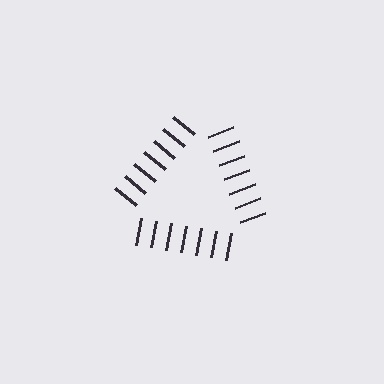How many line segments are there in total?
21 — 7 along each of the 3 edges.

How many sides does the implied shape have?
3 sides — the line-ends trace a triangle.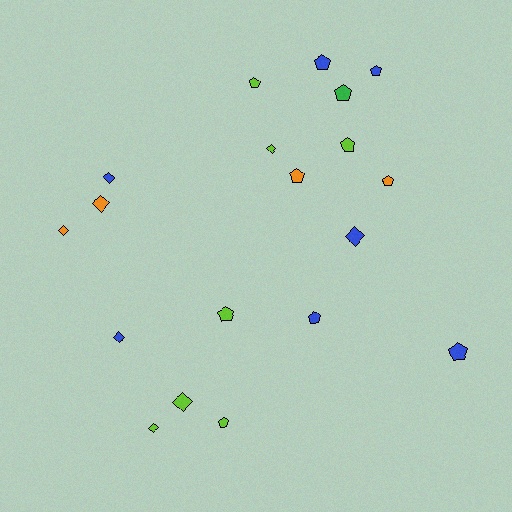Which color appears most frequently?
Blue, with 7 objects.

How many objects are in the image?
There are 19 objects.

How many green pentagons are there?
There is 1 green pentagon.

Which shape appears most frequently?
Pentagon, with 11 objects.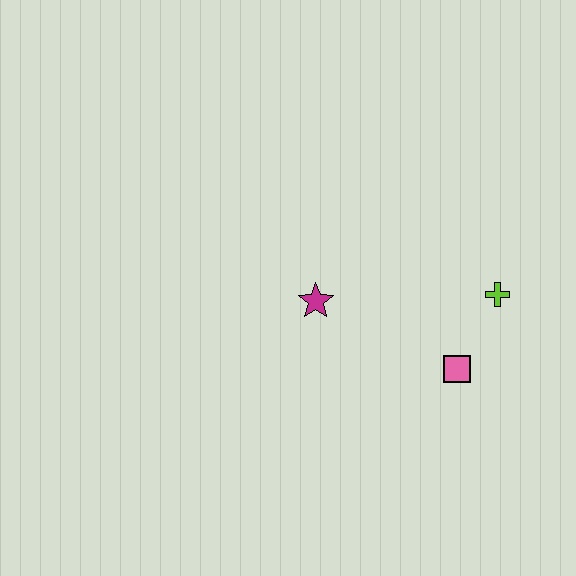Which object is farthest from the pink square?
The magenta star is farthest from the pink square.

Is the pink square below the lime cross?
Yes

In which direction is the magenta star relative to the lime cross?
The magenta star is to the left of the lime cross.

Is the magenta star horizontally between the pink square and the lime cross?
No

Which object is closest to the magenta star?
The pink square is closest to the magenta star.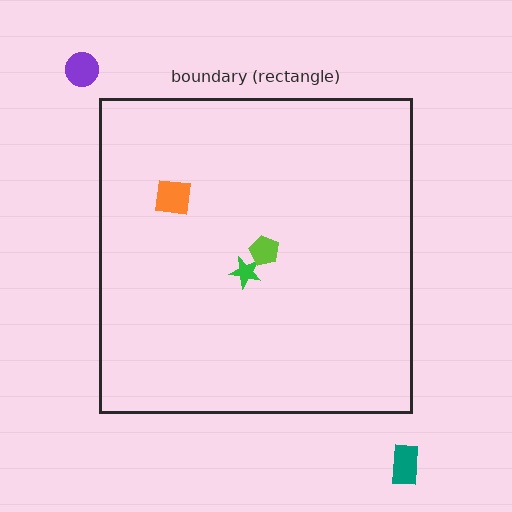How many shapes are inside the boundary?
3 inside, 2 outside.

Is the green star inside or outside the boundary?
Inside.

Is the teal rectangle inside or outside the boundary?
Outside.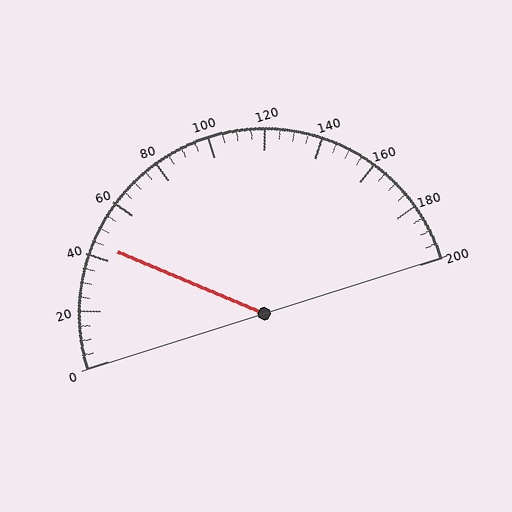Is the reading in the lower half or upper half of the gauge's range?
The reading is in the lower half of the range (0 to 200).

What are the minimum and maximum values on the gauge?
The gauge ranges from 0 to 200.